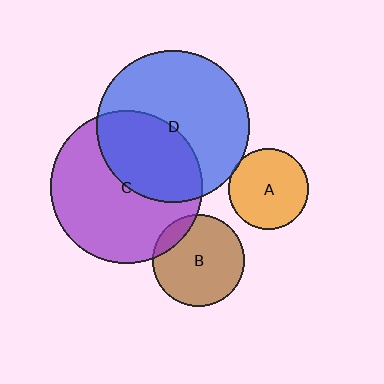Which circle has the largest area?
Circle D (blue).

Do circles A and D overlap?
Yes.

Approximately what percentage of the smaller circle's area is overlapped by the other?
Approximately 5%.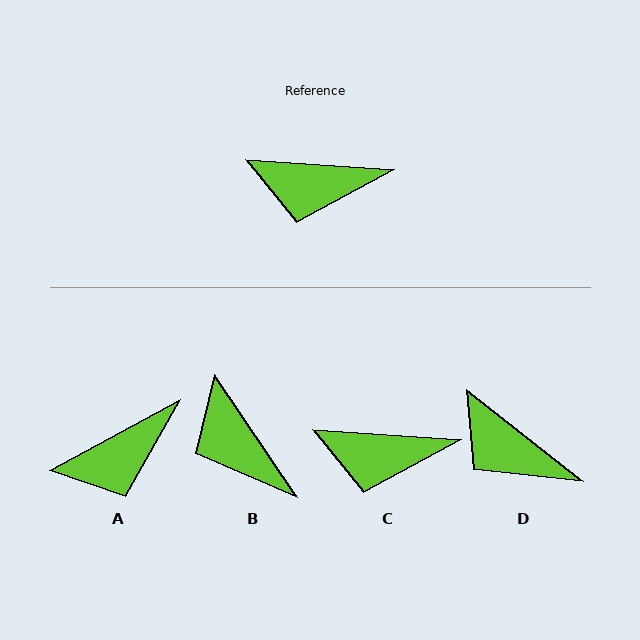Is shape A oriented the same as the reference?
No, it is off by about 32 degrees.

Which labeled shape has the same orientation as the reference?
C.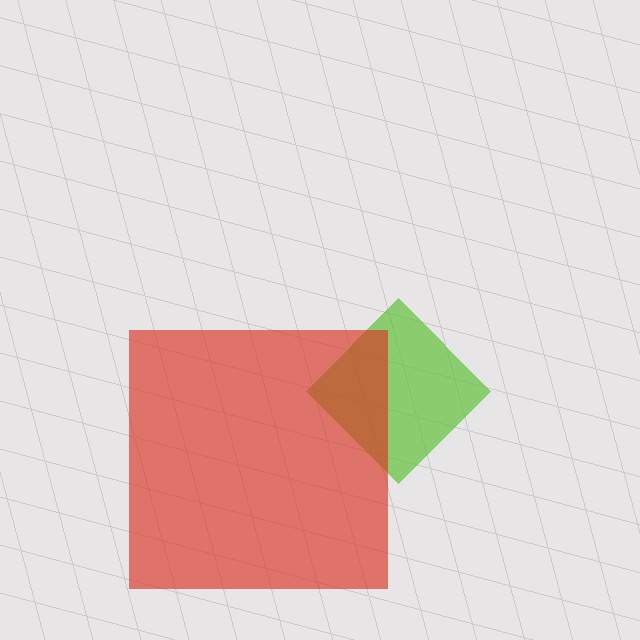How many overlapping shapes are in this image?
There are 2 overlapping shapes in the image.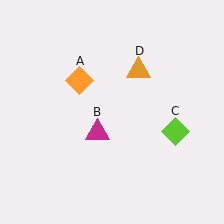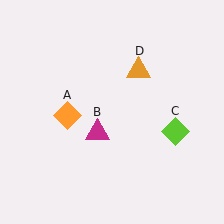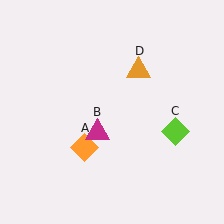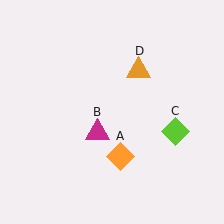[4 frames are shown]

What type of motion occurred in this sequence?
The orange diamond (object A) rotated counterclockwise around the center of the scene.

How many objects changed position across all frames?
1 object changed position: orange diamond (object A).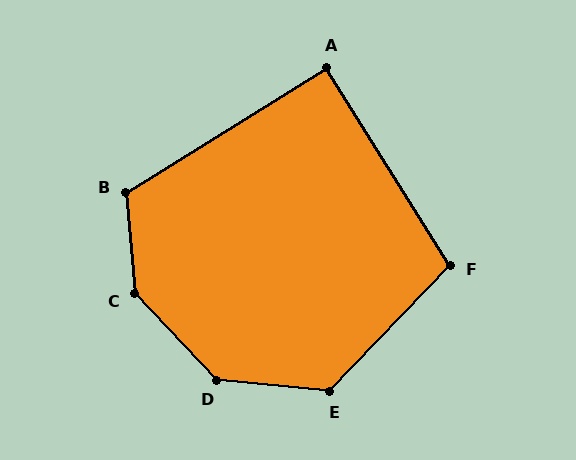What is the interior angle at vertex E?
Approximately 128 degrees (obtuse).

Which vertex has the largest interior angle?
C, at approximately 141 degrees.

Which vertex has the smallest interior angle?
A, at approximately 90 degrees.